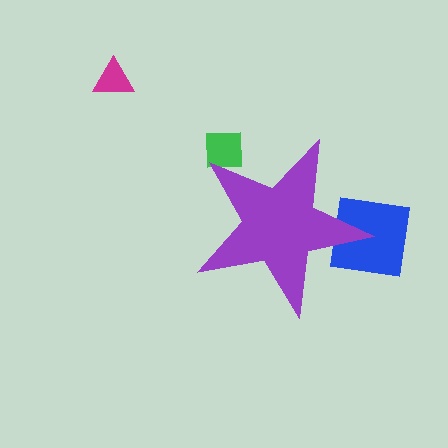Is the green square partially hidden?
Yes, the green square is partially hidden behind the purple star.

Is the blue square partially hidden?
Yes, the blue square is partially hidden behind the purple star.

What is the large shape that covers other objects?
A purple star.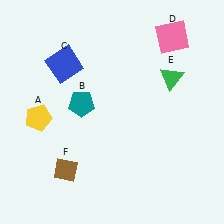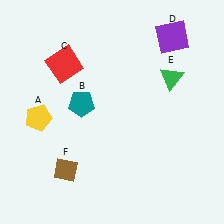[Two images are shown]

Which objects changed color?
C changed from blue to red. D changed from pink to purple.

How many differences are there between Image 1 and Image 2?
There are 2 differences between the two images.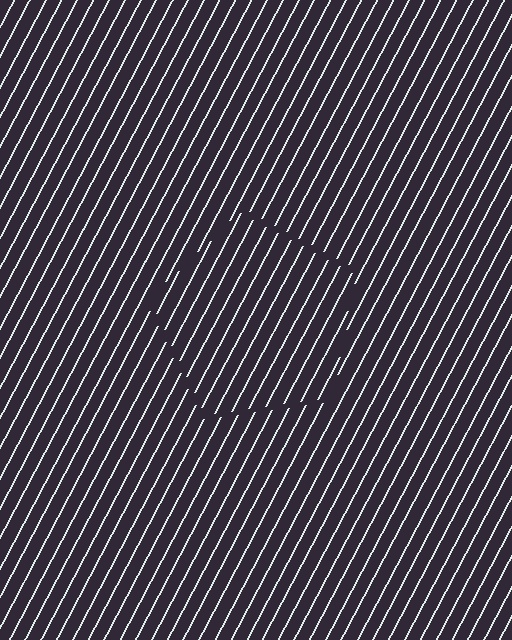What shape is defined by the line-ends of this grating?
An illusory pentagon. The interior of the shape contains the same grating, shifted by half a period — the contour is defined by the phase discontinuity where line-ends from the inner and outer gratings abut.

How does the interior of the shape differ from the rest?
The interior of the shape contains the same grating, shifted by half a period — the contour is defined by the phase discontinuity where line-ends from the inner and outer gratings abut.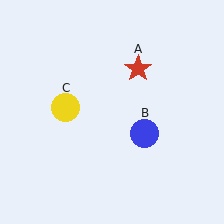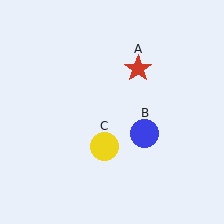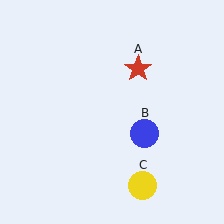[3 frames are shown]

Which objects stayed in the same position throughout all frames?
Red star (object A) and blue circle (object B) remained stationary.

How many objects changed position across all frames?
1 object changed position: yellow circle (object C).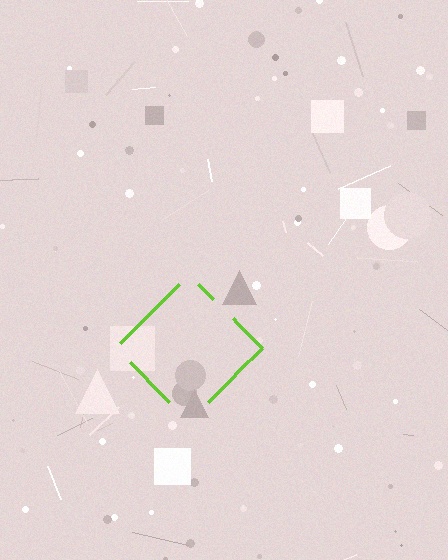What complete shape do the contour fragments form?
The contour fragments form a diamond.